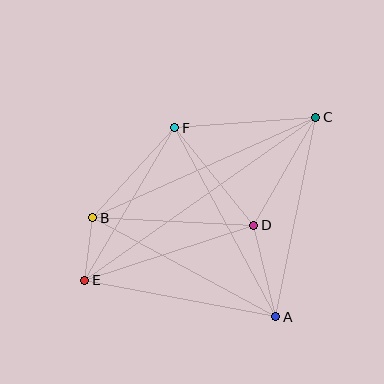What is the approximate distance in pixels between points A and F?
The distance between A and F is approximately 214 pixels.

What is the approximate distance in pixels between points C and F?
The distance between C and F is approximately 141 pixels.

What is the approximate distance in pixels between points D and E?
The distance between D and E is approximately 178 pixels.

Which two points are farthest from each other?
Points C and E are farthest from each other.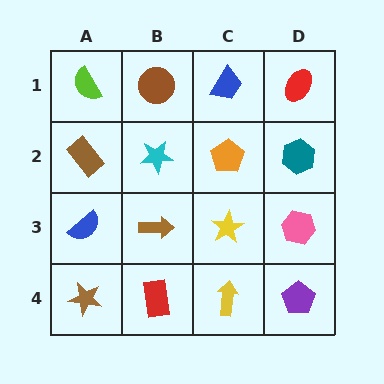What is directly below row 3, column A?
A brown star.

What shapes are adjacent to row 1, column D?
A teal hexagon (row 2, column D), a blue trapezoid (row 1, column C).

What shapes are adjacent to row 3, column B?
A cyan star (row 2, column B), a red rectangle (row 4, column B), a blue semicircle (row 3, column A), a yellow star (row 3, column C).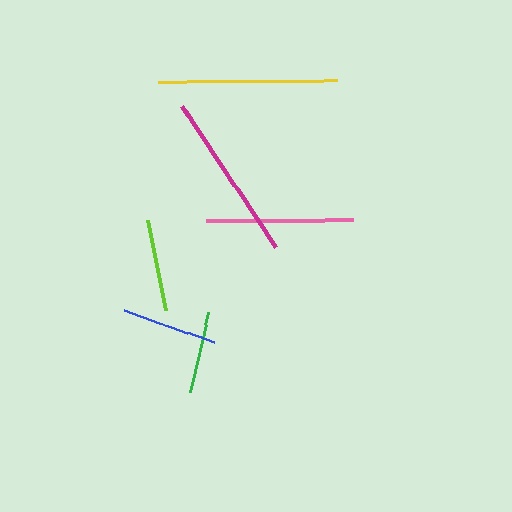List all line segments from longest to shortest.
From longest to shortest: yellow, magenta, pink, blue, lime, green.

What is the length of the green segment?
The green segment is approximately 82 pixels long.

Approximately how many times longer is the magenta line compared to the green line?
The magenta line is approximately 2.0 times the length of the green line.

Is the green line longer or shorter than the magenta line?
The magenta line is longer than the green line.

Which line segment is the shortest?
The green line is the shortest at approximately 82 pixels.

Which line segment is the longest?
The yellow line is the longest at approximately 180 pixels.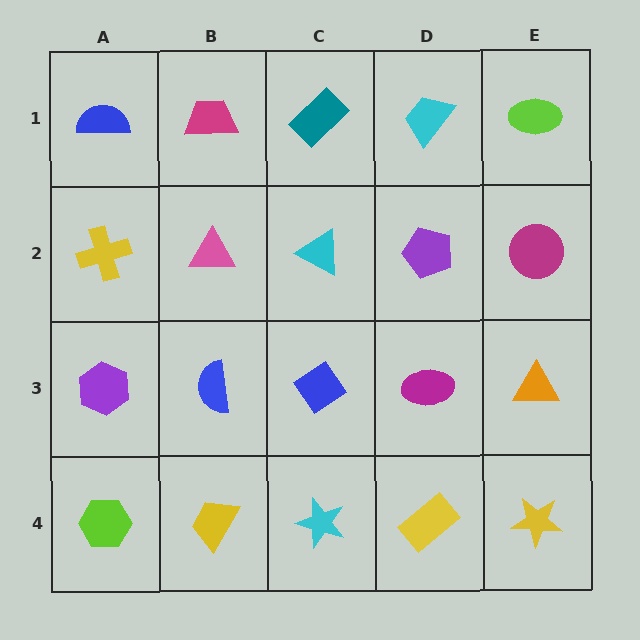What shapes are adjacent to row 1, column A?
A yellow cross (row 2, column A), a magenta trapezoid (row 1, column B).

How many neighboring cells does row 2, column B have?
4.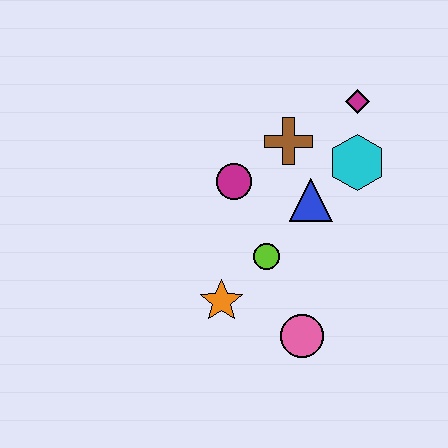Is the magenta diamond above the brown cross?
Yes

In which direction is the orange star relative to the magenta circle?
The orange star is below the magenta circle.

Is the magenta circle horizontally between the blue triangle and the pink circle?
No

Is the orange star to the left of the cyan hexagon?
Yes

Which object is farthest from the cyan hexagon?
The orange star is farthest from the cyan hexagon.